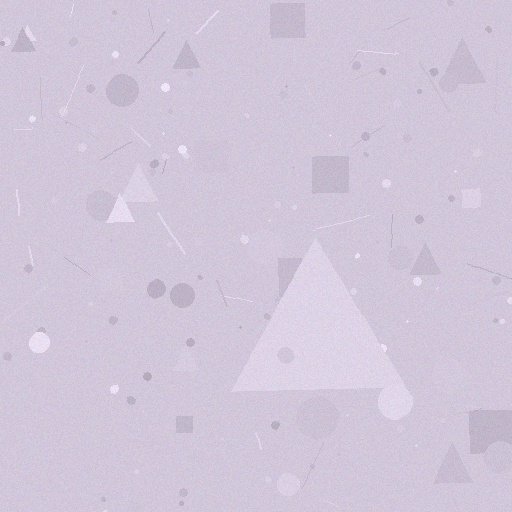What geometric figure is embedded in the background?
A triangle is embedded in the background.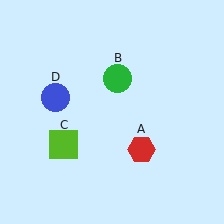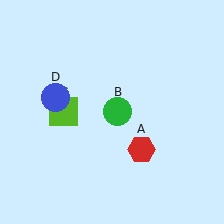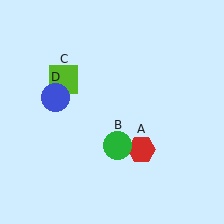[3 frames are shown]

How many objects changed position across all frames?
2 objects changed position: green circle (object B), lime square (object C).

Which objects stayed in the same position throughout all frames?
Red hexagon (object A) and blue circle (object D) remained stationary.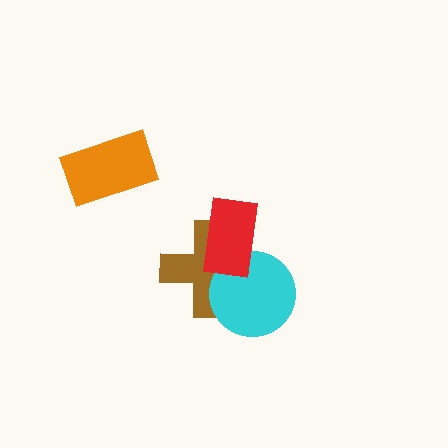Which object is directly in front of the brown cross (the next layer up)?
The cyan circle is directly in front of the brown cross.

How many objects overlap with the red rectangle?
2 objects overlap with the red rectangle.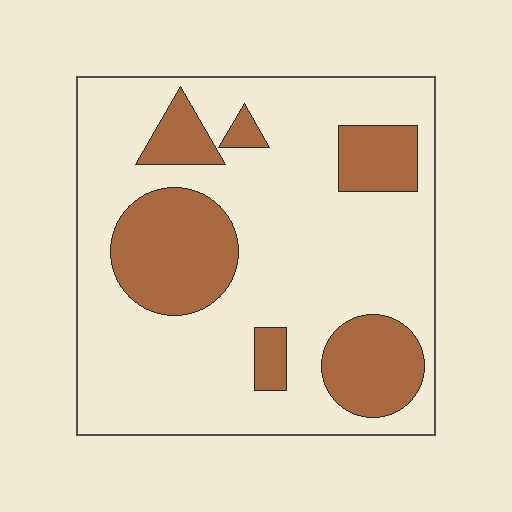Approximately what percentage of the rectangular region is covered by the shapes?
Approximately 25%.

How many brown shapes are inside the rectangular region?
6.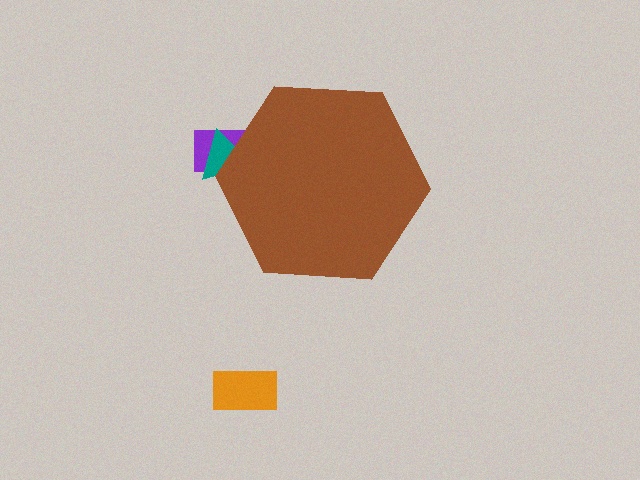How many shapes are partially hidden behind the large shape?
2 shapes are partially hidden.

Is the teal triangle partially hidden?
Yes, the teal triangle is partially hidden behind the brown hexagon.